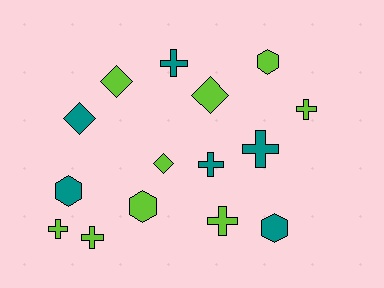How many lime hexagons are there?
There are 2 lime hexagons.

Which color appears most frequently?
Lime, with 9 objects.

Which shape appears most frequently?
Cross, with 7 objects.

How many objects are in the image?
There are 15 objects.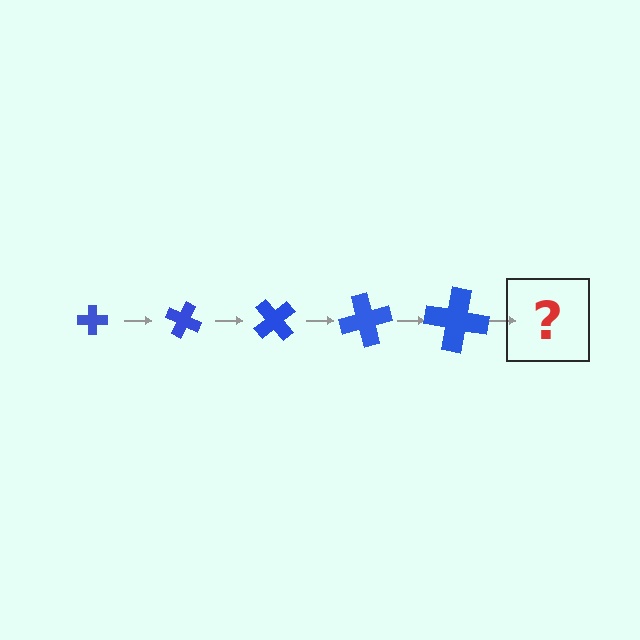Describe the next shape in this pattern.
It should be a cross, larger than the previous one and rotated 125 degrees from the start.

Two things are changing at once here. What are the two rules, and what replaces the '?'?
The two rules are that the cross grows larger each step and it rotates 25 degrees each step. The '?' should be a cross, larger than the previous one and rotated 125 degrees from the start.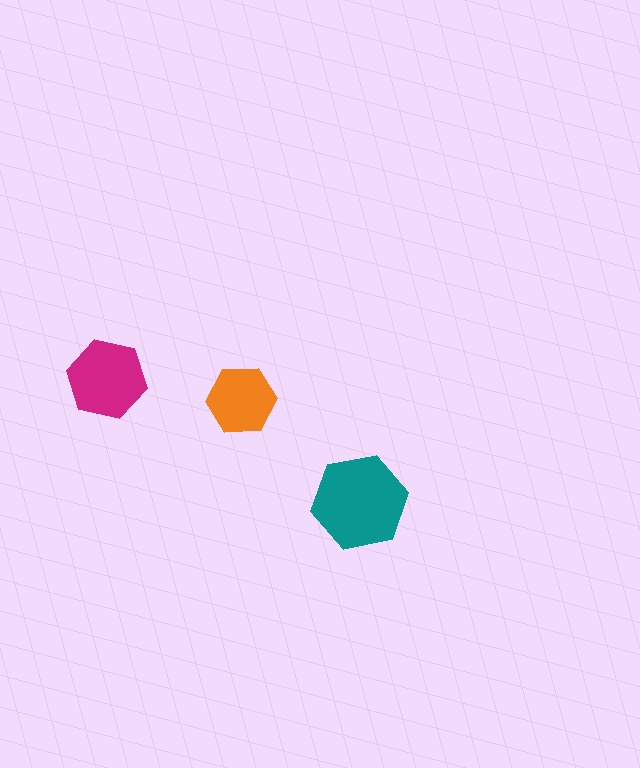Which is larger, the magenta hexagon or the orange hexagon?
The magenta one.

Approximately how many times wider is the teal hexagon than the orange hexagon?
About 1.5 times wider.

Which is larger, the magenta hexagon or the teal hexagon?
The teal one.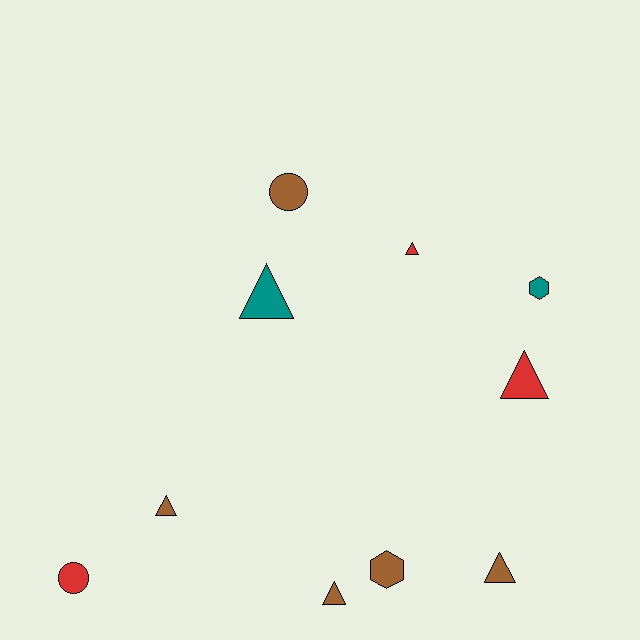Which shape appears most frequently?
Triangle, with 6 objects.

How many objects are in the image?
There are 10 objects.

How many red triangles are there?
There are 2 red triangles.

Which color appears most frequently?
Brown, with 5 objects.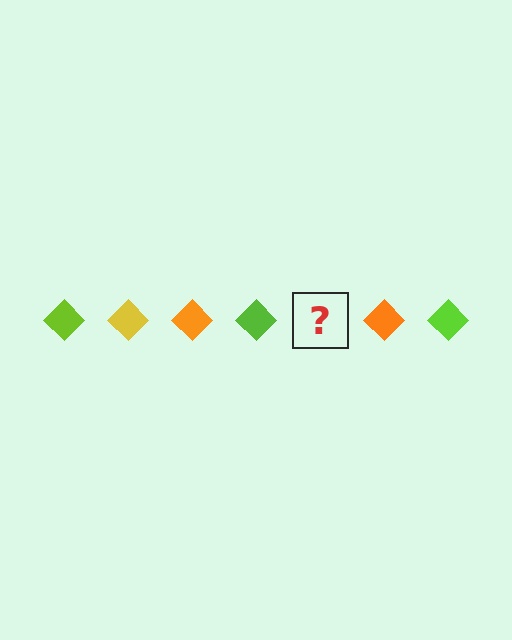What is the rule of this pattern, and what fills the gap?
The rule is that the pattern cycles through lime, yellow, orange diamonds. The gap should be filled with a yellow diamond.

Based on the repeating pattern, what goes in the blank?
The blank should be a yellow diamond.